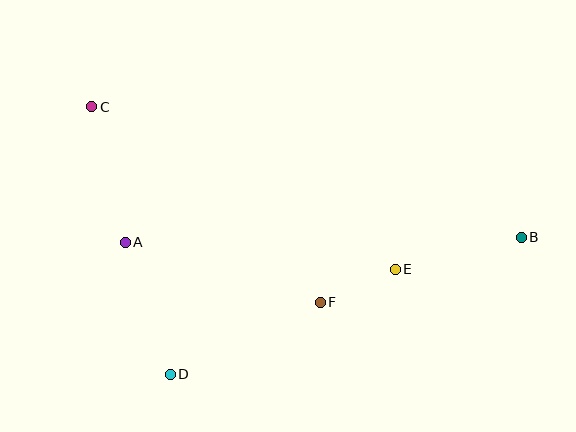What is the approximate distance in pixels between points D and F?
The distance between D and F is approximately 166 pixels.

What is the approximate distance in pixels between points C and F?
The distance between C and F is approximately 300 pixels.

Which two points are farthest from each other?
Points B and C are farthest from each other.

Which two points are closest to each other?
Points E and F are closest to each other.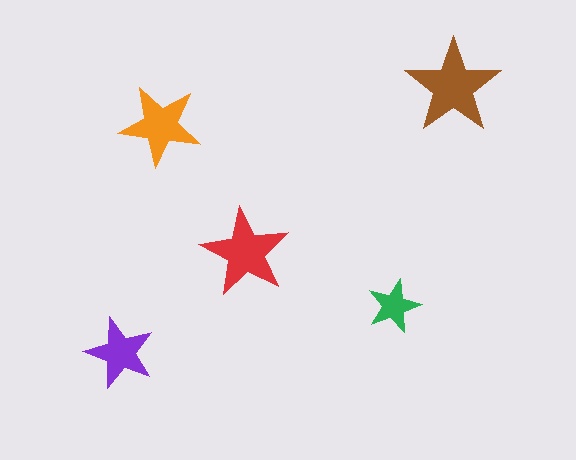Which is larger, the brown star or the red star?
The brown one.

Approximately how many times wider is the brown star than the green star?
About 2 times wider.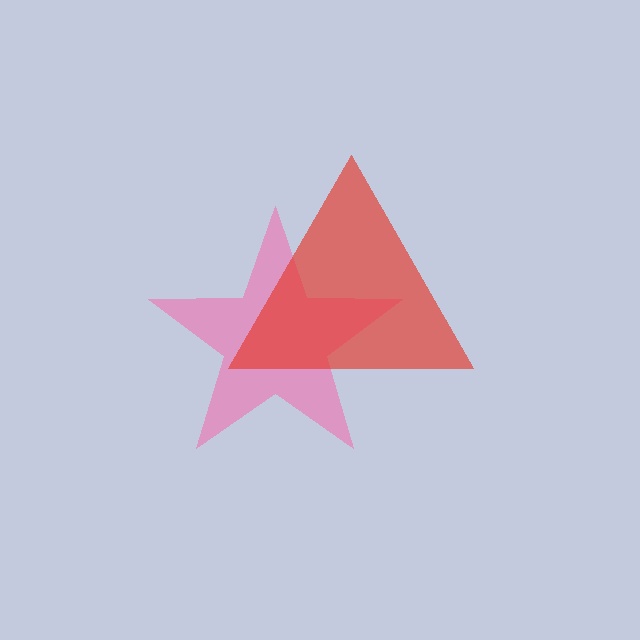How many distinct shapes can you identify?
There are 2 distinct shapes: a pink star, a red triangle.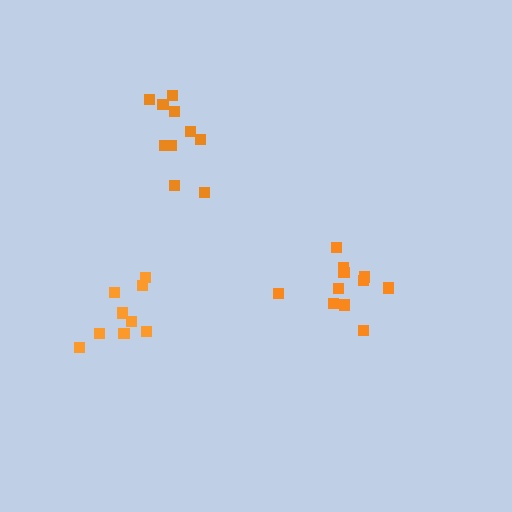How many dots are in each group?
Group 1: 11 dots, Group 2: 9 dots, Group 3: 10 dots (30 total).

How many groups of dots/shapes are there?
There are 3 groups.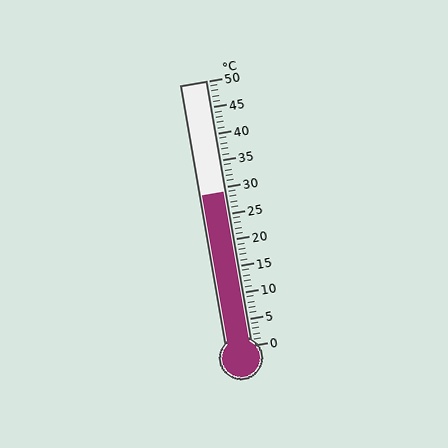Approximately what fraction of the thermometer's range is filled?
The thermometer is filled to approximately 60% of its range.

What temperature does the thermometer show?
The thermometer shows approximately 29°C.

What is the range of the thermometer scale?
The thermometer scale ranges from 0°C to 50°C.